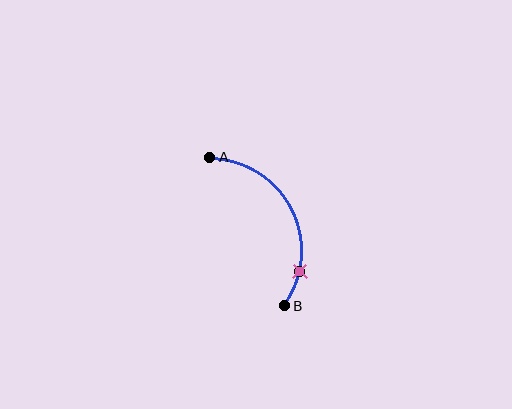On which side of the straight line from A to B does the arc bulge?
The arc bulges to the right of the straight line connecting A and B.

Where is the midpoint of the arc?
The arc midpoint is the point on the curve farthest from the straight line joining A and B. It sits to the right of that line.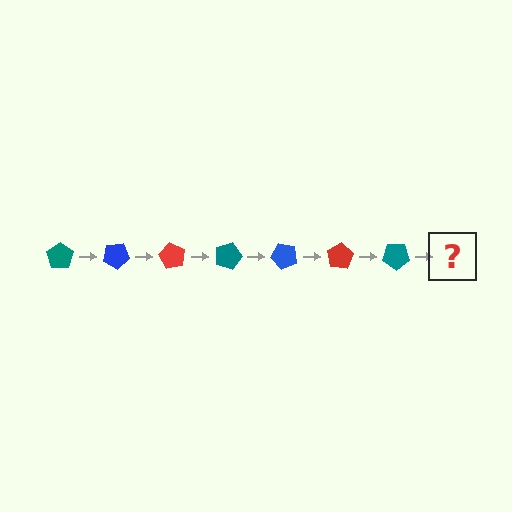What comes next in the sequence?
The next element should be a blue pentagon, rotated 210 degrees from the start.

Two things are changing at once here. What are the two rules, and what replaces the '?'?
The two rules are that it rotates 30 degrees each step and the color cycles through teal, blue, and red. The '?' should be a blue pentagon, rotated 210 degrees from the start.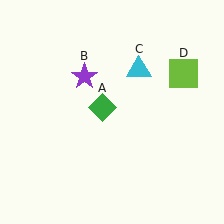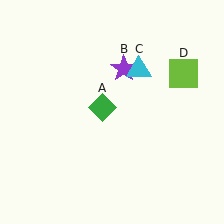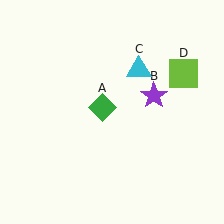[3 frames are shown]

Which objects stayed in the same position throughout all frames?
Green diamond (object A) and cyan triangle (object C) and lime square (object D) remained stationary.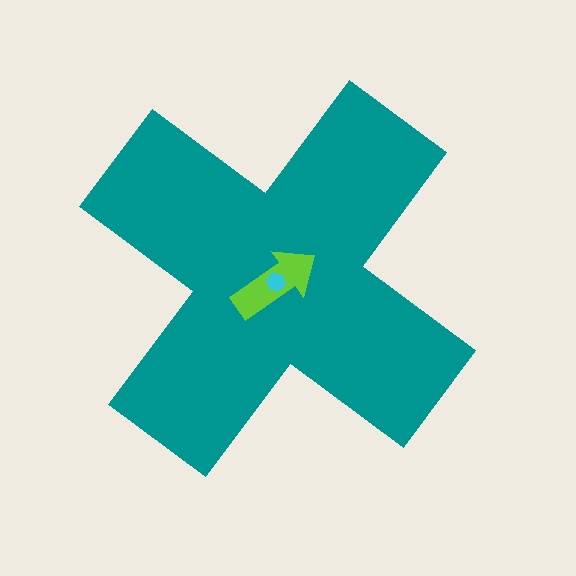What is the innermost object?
The cyan hexagon.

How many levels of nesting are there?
3.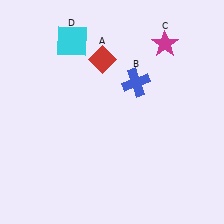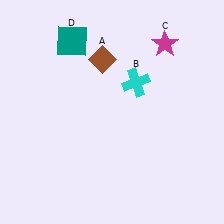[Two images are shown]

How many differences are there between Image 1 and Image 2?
There are 3 differences between the two images.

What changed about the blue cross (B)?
In Image 1, B is blue. In Image 2, it changed to cyan.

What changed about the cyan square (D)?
In Image 1, D is cyan. In Image 2, it changed to teal.